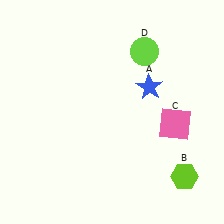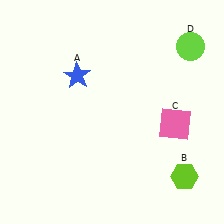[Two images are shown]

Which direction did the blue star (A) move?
The blue star (A) moved left.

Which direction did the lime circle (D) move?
The lime circle (D) moved right.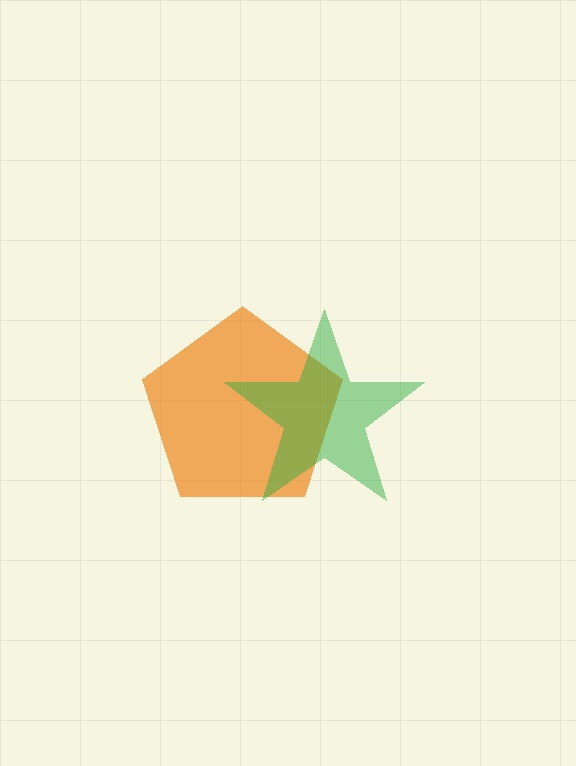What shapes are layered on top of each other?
The layered shapes are: an orange pentagon, a green star.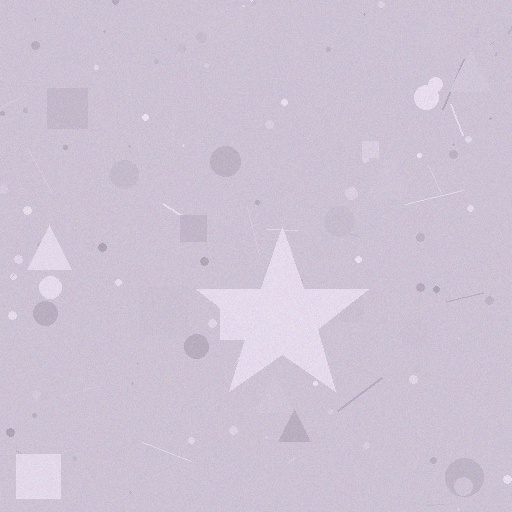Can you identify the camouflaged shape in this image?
The camouflaged shape is a star.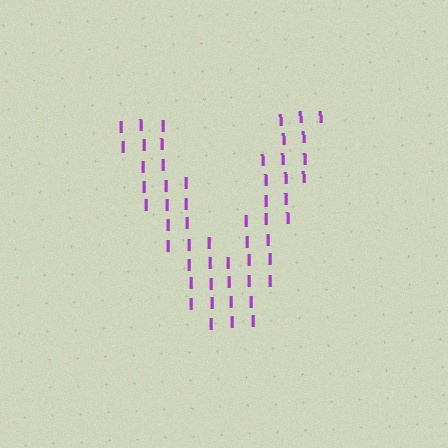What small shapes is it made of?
It is made of small letter I's.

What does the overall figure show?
The overall figure shows the letter V.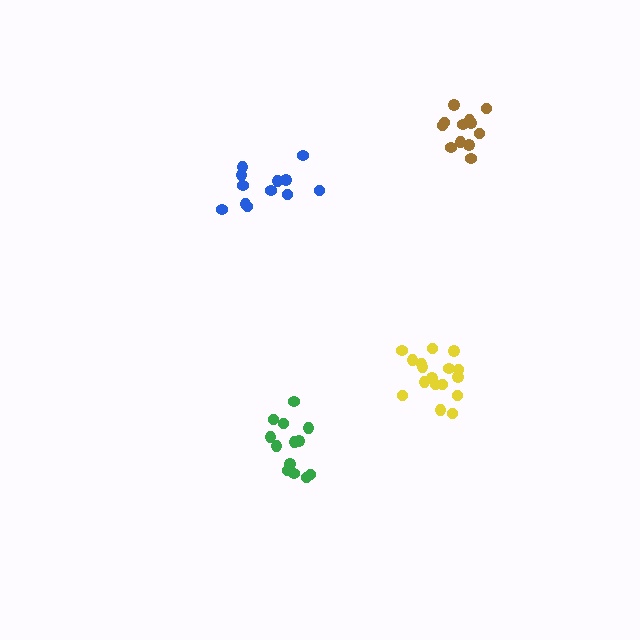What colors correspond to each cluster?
The clusters are colored: yellow, green, blue, brown.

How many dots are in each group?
Group 1: 17 dots, Group 2: 13 dots, Group 3: 12 dots, Group 4: 12 dots (54 total).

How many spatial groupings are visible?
There are 4 spatial groupings.